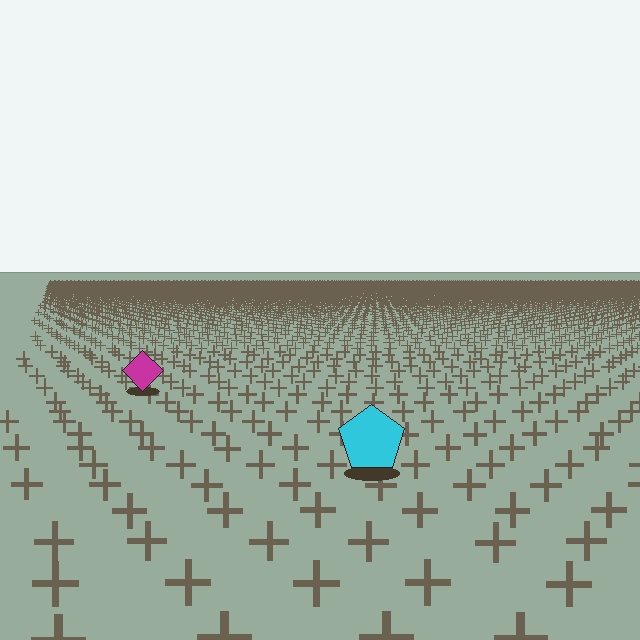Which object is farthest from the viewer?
The magenta diamond is farthest from the viewer. It appears smaller and the ground texture around it is denser.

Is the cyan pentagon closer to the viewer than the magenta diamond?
Yes. The cyan pentagon is closer — you can tell from the texture gradient: the ground texture is coarser near it.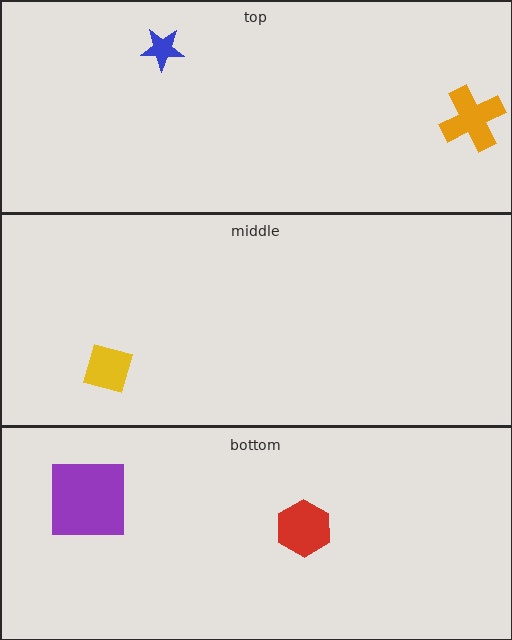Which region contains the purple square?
The bottom region.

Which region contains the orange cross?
The top region.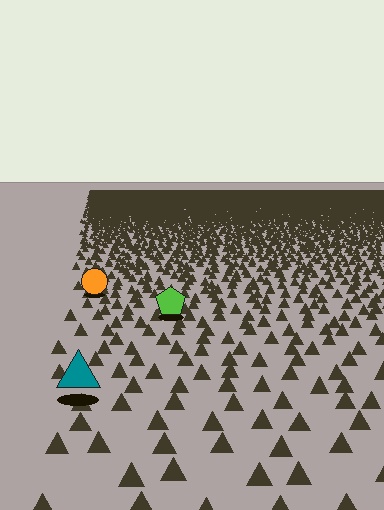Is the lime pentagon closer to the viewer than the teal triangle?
No. The teal triangle is closer — you can tell from the texture gradient: the ground texture is coarser near it.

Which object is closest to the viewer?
The teal triangle is closest. The texture marks near it are larger and more spread out.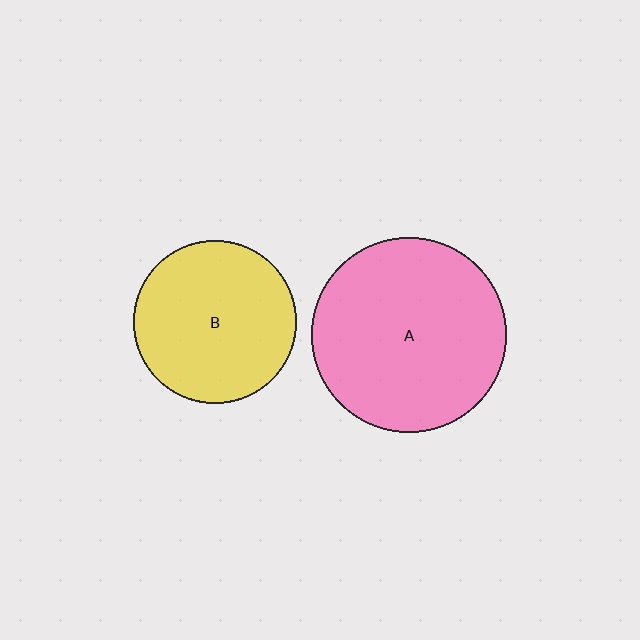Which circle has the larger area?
Circle A (pink).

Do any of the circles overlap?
No, none of the circles overlap.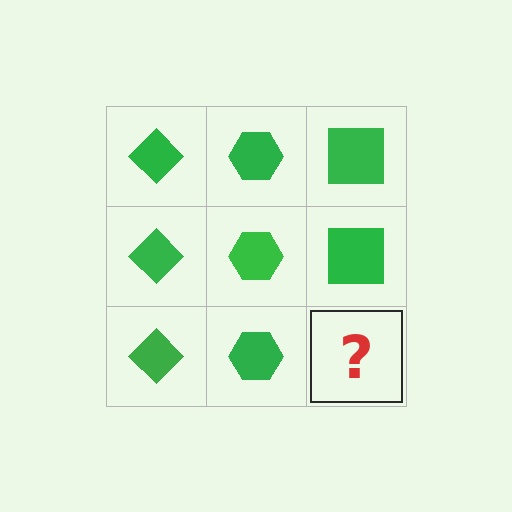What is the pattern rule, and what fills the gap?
The rule is that each column has a consistent shape. The gap should be filled with a green square.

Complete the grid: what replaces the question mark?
The question mark should be replaced with a green square.